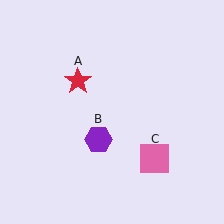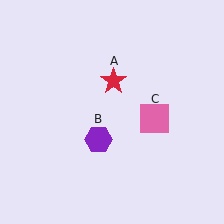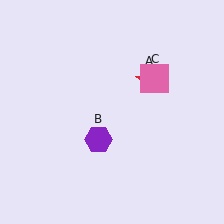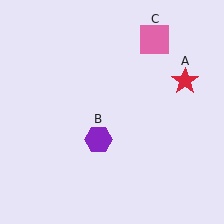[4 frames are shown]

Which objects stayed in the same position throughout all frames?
Purple hexagon (object B) remained stationary.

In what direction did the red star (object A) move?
The red star (object A) moved right.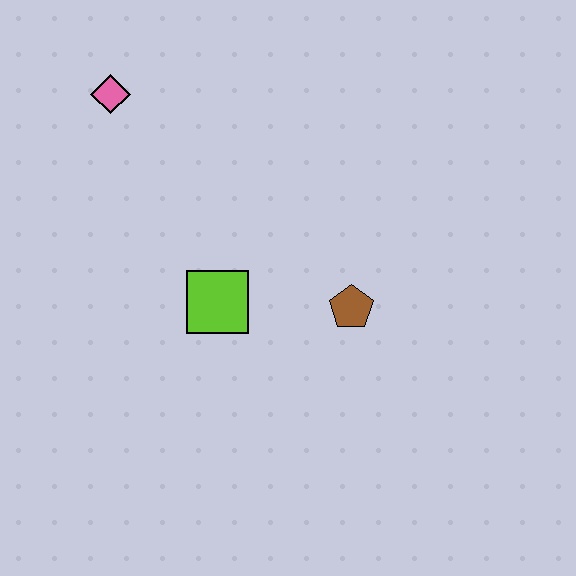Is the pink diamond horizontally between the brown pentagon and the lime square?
No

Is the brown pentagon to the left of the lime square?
No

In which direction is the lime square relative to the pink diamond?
The lime square is below the pink diamond.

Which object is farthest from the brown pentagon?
The pink diamond is farthest from the brown pentagon.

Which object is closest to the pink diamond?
The lime square is closest to the pink diamond.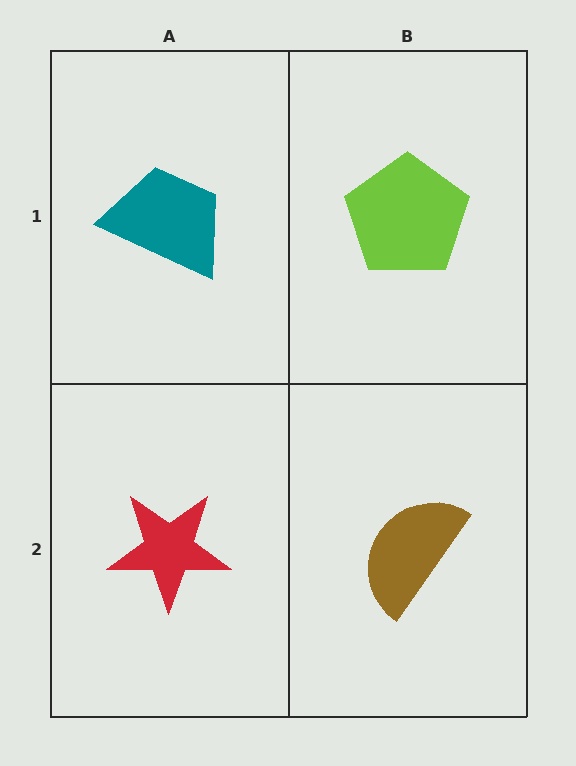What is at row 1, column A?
A teal trapezoid.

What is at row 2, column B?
A brown semicircle.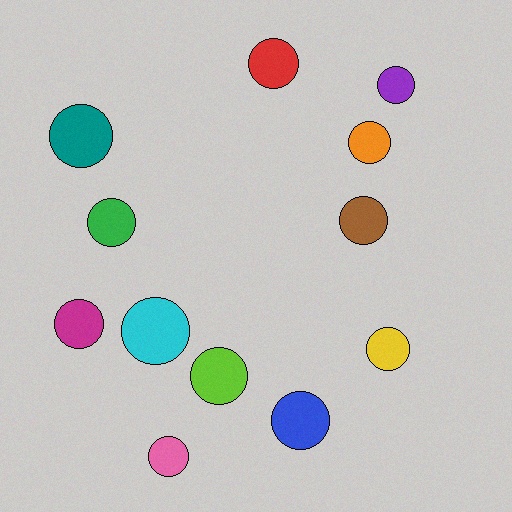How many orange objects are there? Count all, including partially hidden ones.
There is 1 orange object.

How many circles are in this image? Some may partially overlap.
There are 12 circles.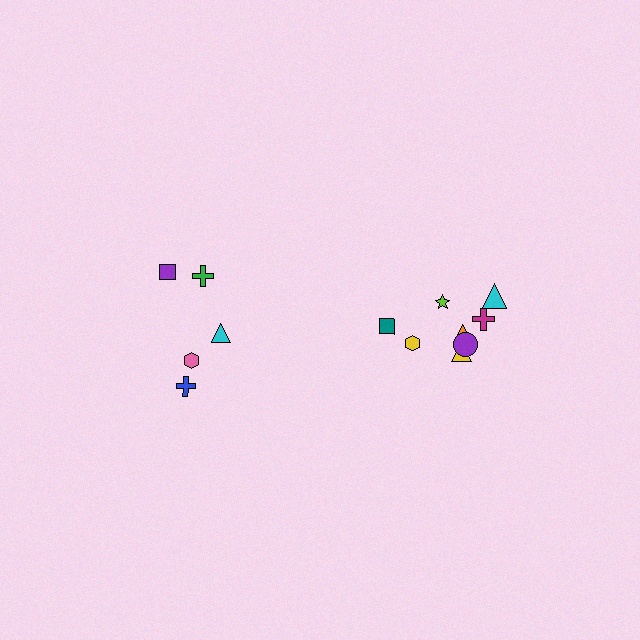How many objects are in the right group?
There are 8 objects.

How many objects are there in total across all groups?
There are 13 objects.